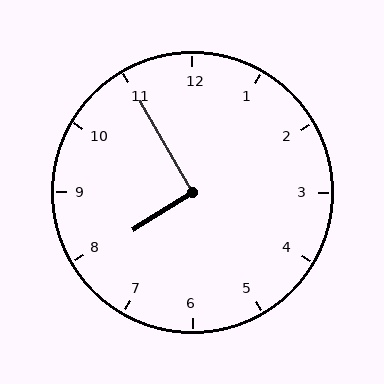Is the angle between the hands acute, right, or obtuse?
It is right.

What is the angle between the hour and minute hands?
Approximately 92 degrees.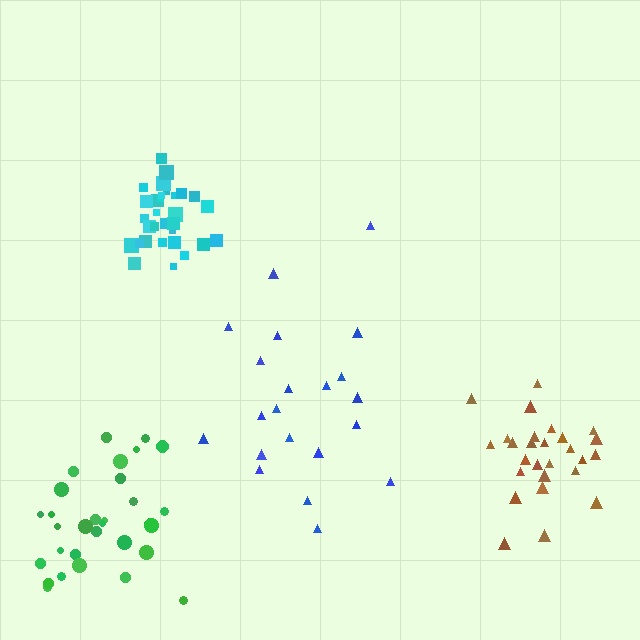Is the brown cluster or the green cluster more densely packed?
Green.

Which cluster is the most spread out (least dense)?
Blue.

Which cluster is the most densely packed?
Cyan.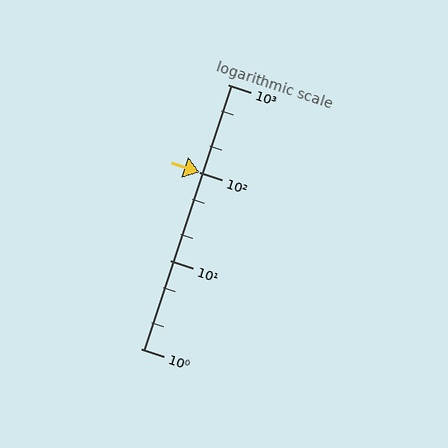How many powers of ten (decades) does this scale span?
The scale spans 3 decades, from 1 to 1000.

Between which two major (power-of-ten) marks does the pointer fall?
The pointer is between 100 and 1000.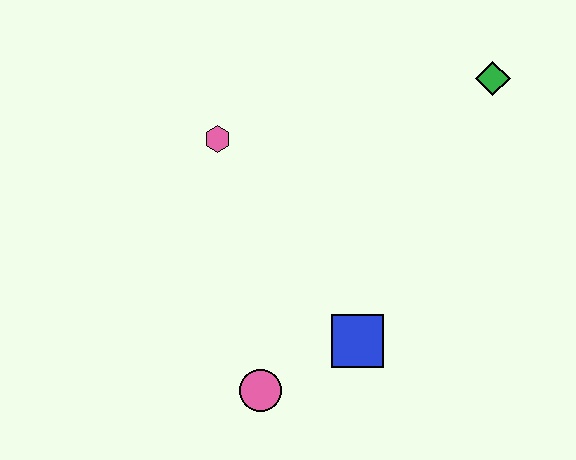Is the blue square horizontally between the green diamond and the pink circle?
Yes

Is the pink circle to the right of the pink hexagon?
Yes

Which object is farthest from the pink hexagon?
The green diamond is farthest from the pink hexagon.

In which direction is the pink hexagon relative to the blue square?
The pink hexagon is above the blue square.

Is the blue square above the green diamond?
No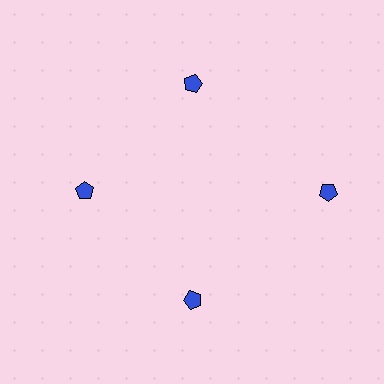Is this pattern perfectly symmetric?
No. The 4 blue pentagons are arranged in a ring, but one element near the 3 o'clock position is pushed outward from the center, breaking the 4-fold rotational symmetry.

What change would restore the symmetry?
The symmetry would be restored by moving it inward, back onto the ring so that all 4 pentagons sit at equal angles and equal distance from the center.